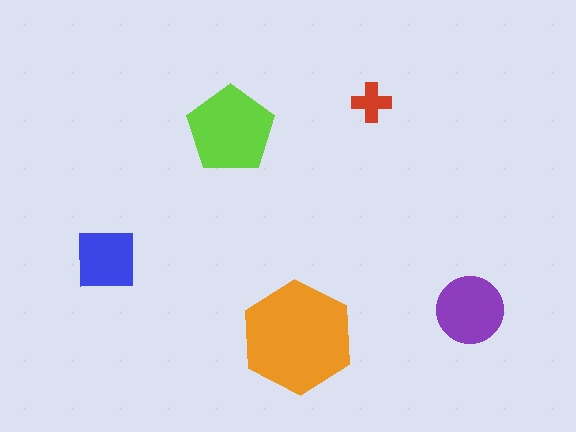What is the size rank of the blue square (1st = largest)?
4th.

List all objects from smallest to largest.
The red cross, the blue square, the purple circle, the lime pentagon, the orange hexagon.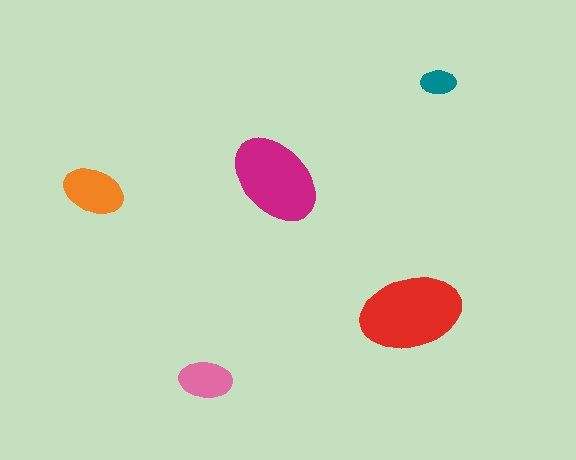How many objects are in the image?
There are 5 objects in the image.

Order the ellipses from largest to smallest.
the red one, the magenta one, the orange one, the pink one, the teal one.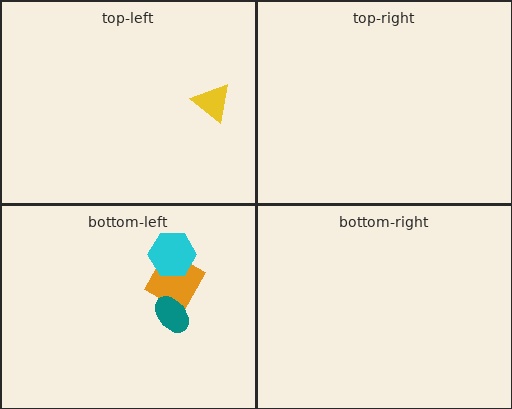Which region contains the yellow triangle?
The top-left region.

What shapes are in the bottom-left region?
The orange square, the cyan hexagon, the teal ellipse.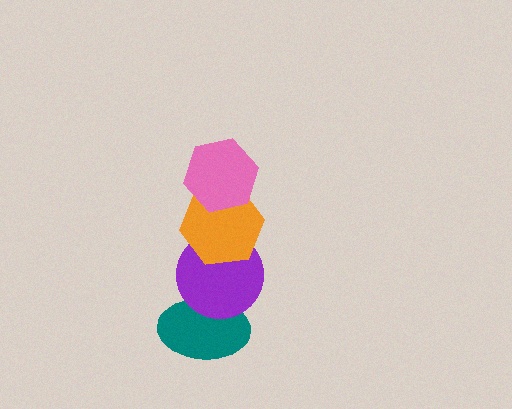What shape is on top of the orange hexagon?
The pink hexagon is on top of the orange hexagon.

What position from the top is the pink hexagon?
The pink hexagon is 1st from the top.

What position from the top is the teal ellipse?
The teal ellipse is 4th from the top.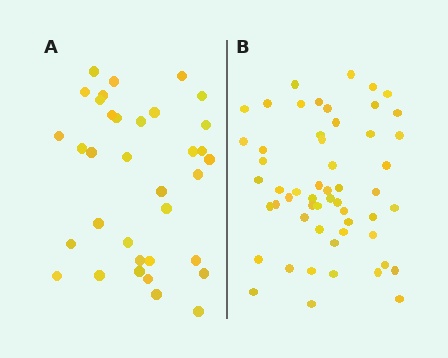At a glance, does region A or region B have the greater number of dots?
Region B (the right region) has more dots.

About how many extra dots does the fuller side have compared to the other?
Region B has approximately 20 more dots than region A.